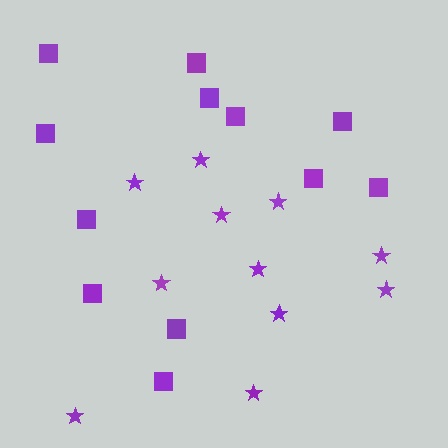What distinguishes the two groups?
There are 2 groups: one group of squares (12) and one group of stars (11).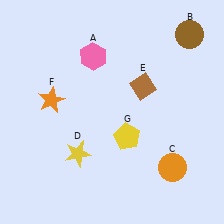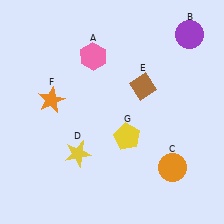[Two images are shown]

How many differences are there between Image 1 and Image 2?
There is 1 difference between the two images.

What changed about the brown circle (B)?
In Image 1, B is brown. In Image 2, it changed to purple.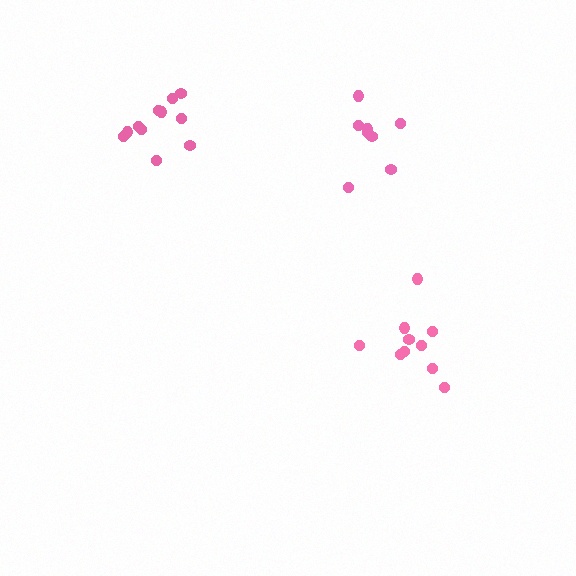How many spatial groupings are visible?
There are 3 spatial groupings.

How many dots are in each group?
Group 1: 10 dots, Group 2: 8 dots, Group 3: 11 dots (29 total).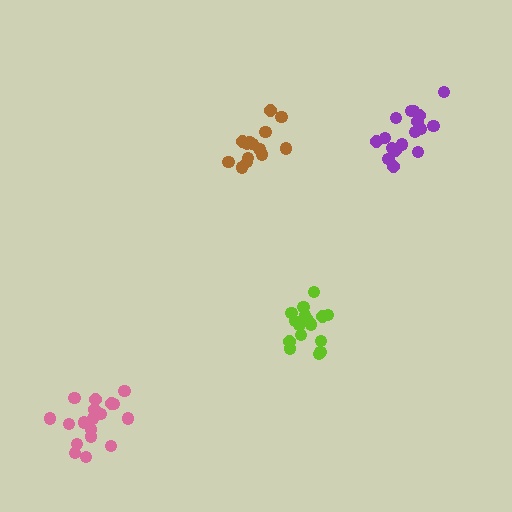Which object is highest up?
The purple cluster is topmost.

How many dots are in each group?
Group 1: 16 dots, Group 2: 18 dots, Group 3: 14 dots, Group 4: 17 dots (65 total).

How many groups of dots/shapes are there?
There are 4 groups.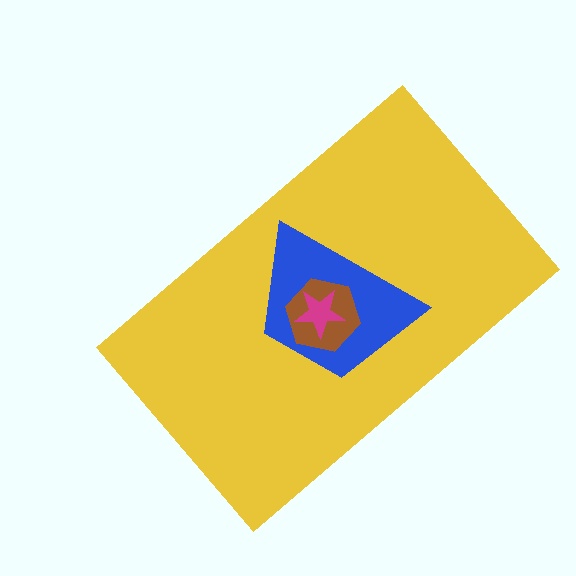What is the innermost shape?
The magenta star.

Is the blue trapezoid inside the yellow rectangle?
Yes.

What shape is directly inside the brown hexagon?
The magenta star.